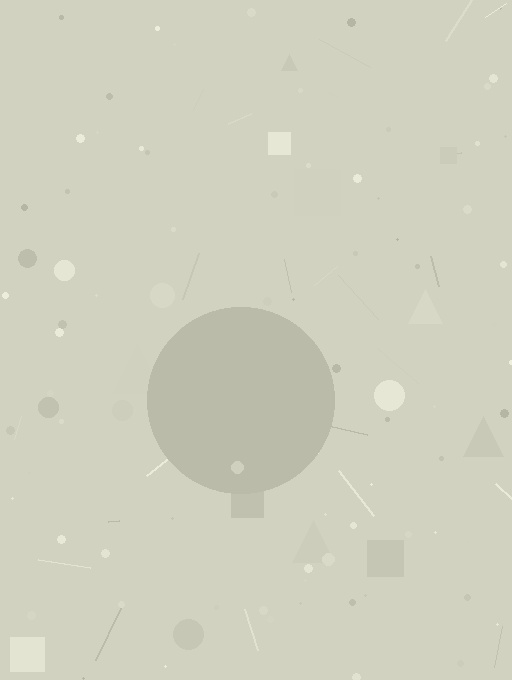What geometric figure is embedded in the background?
A circle is embedded in the background.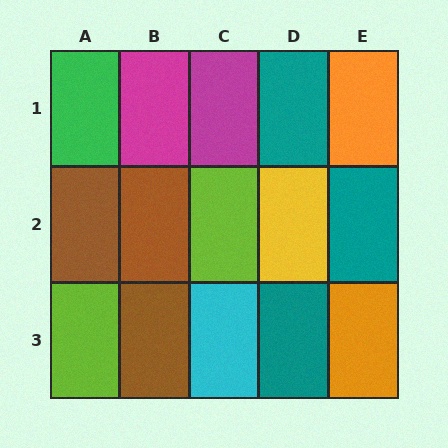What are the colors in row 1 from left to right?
Green, magenta, magenta, teal, orange.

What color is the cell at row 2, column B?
Brown.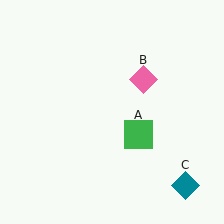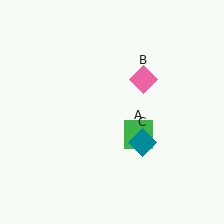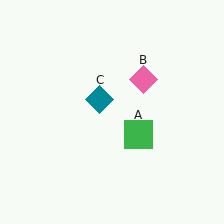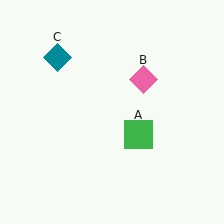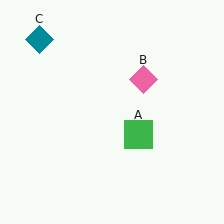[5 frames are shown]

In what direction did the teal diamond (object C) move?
The teal diamond (object C) moved up and to the left.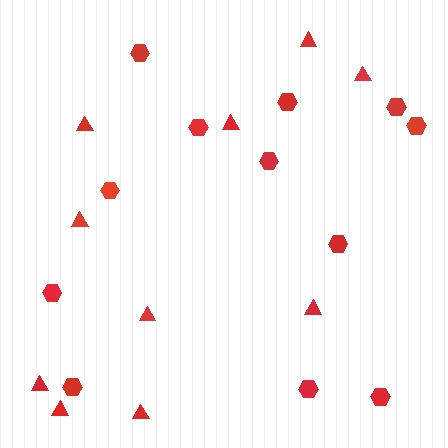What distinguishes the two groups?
There are 2 groups: one group of triangles (10) and one group of hexagons (12).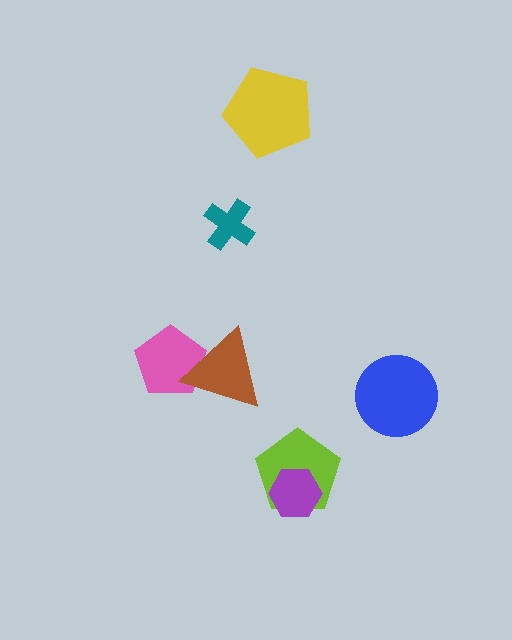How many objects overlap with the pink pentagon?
1 object overlaps with the pink pentagon.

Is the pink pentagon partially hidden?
Yes, it is partially covered by another shape.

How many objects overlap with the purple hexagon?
1 object overlaps with the purple hexagon.